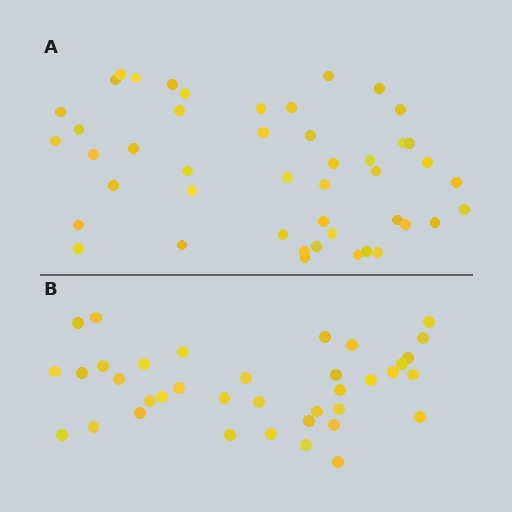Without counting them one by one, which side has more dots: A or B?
Region A (the top region) has more dots.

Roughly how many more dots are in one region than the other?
Region A has roughly 8 or so more dots than region B.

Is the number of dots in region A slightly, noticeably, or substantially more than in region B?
Region A has only slightly more — the two regions are fairly close. The ratio is roughly 1.2 to 1.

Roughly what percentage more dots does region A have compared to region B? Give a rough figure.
About 25% more.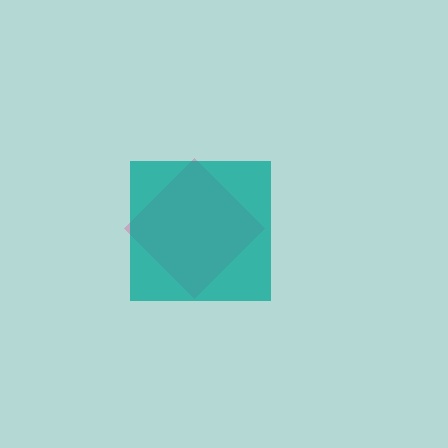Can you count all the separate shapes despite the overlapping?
Yes, there are 2 separate shapes.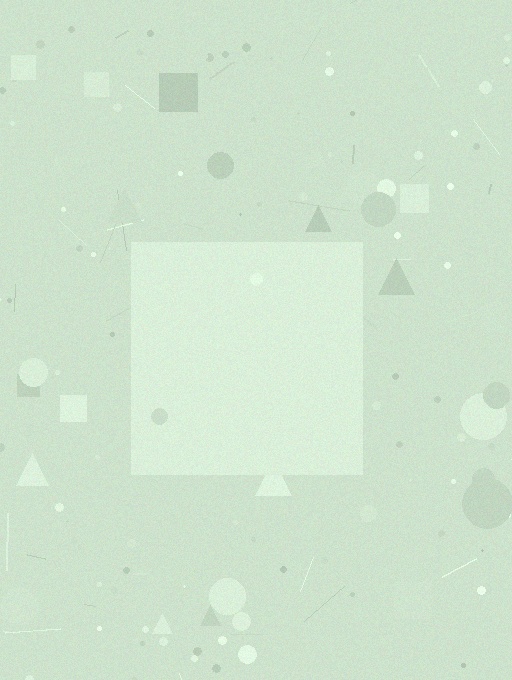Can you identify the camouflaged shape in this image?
The camouflaged shape is a square.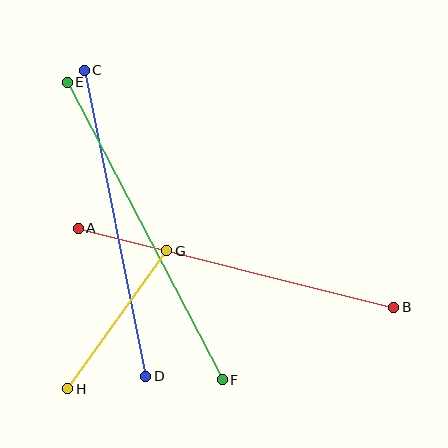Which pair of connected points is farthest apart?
Points E and F are farthest apart.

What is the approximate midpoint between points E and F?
The midpoint is at approximately (145, 231) pixels.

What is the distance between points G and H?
The distance is approximately 170 pixels.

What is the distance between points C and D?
The distance is approximately 312 pixels.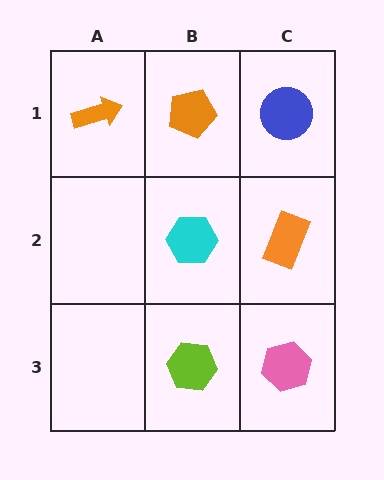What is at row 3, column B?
A lime hexagon.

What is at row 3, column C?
A pink hexagon.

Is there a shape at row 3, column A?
No, that cell is empty.